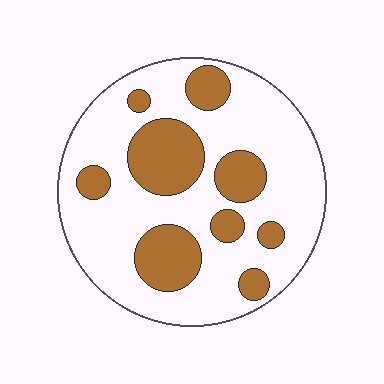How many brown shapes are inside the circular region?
9.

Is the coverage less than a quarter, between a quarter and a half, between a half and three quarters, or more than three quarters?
Between a quarter and a half.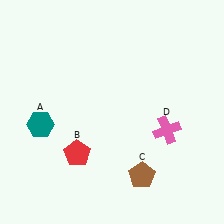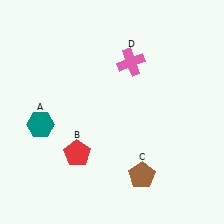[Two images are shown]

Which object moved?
The pink cross (D) moved up.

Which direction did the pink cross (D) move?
The pink cross (D) moved up.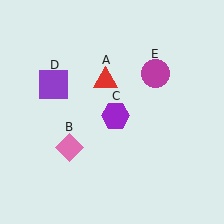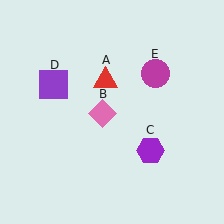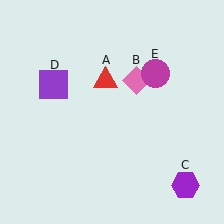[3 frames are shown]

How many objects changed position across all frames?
2 objects changed position: pink diamond (object B), purple hexagon (object C).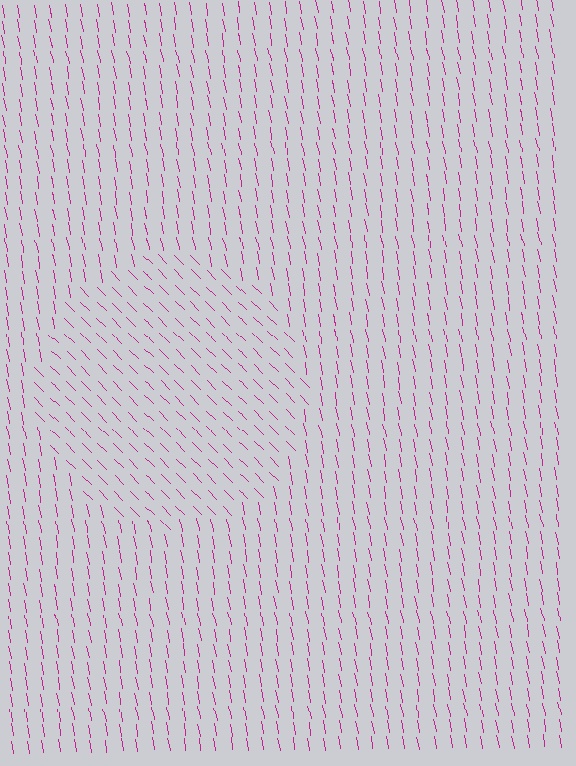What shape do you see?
I see a circle.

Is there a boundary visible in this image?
Yes, there is a texture boundary formed by a change in line orientation.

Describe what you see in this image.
The image is filled with small magenta line segments. A circle region in the image has lines oriented differently from the surrounding lines, creating a visible texture boundary.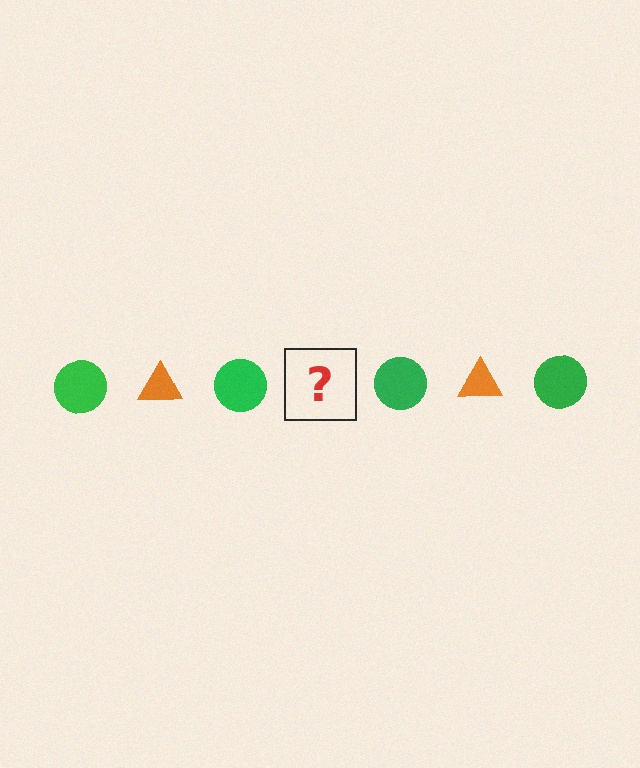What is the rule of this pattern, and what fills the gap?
The rule is that the pattern alternates between green circle and orange triangle. The gap should be filled with an orange triangle.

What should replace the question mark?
The question mark should be replaced with an orange triangle.